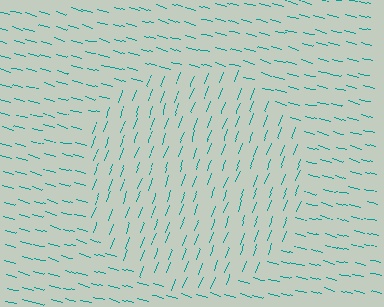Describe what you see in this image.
The image is filled with small teal line segments. A circle region in the image has lines oriented differently from the surrounding lines, creating a visible texture boundary.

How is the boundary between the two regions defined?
The boundary is defined purely by a change in line orientation (approximately 84 degrees difference). All lines are the same color and thickness.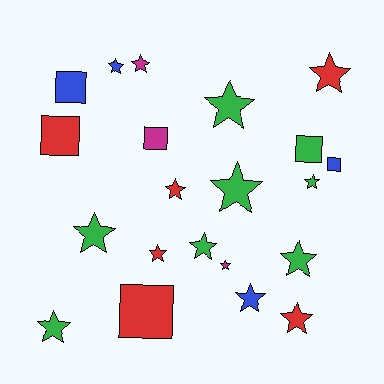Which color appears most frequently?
Green, with 8 objects.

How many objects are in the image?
There are 21 objects.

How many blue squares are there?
There are 2 blue squares.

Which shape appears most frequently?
Star, with 15 objects.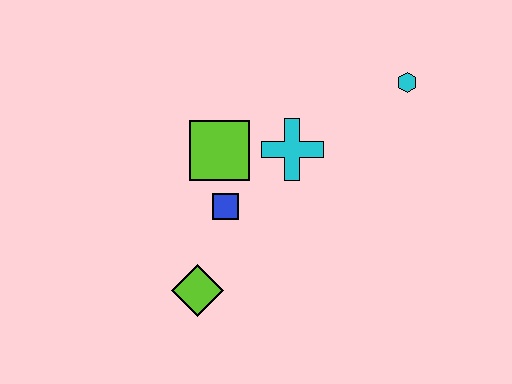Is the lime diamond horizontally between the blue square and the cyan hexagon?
No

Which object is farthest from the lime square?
The cyan hexagon is farthest from the lime square.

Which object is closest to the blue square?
The lime square is closest to the blue square.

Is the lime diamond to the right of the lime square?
No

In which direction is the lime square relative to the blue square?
The lime square is above the blue square.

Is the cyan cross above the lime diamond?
Yes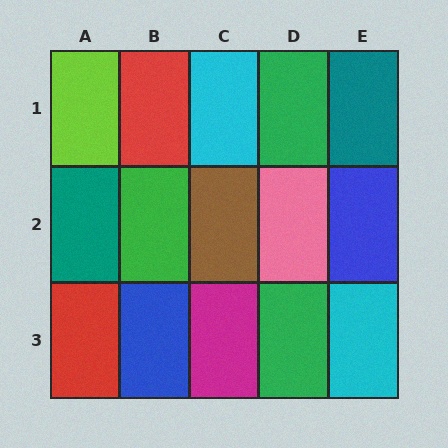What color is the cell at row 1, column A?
Lime.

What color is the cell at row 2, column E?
Blue.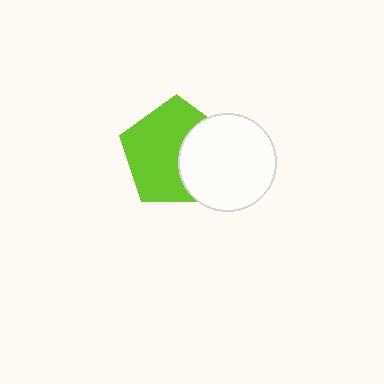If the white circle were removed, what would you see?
You would see the complete lime pentagon.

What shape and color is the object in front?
The object in front is a white circle.